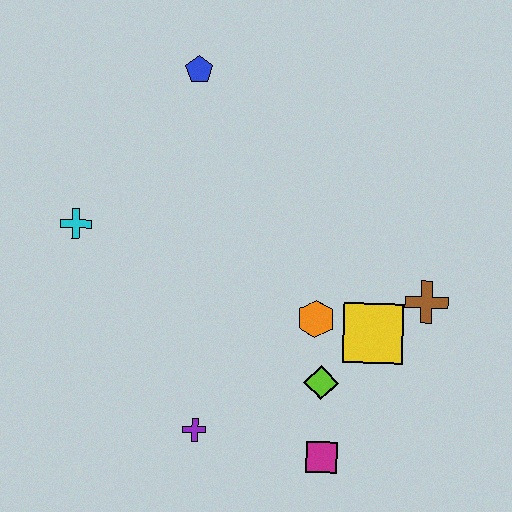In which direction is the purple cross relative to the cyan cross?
The purple cross is below the cyan cross.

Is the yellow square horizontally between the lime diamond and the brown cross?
Yes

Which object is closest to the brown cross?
The yellow square is closest to the brown cross.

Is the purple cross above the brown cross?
No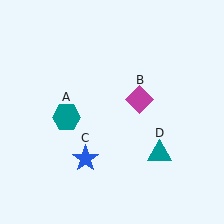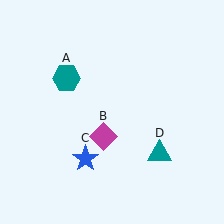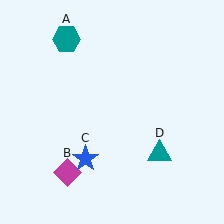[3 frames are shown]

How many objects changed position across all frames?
2 objects changed position: teal hexagon (object A), magenta diamond (object B).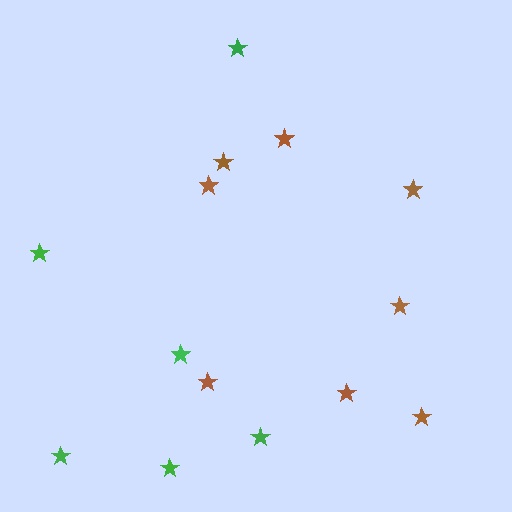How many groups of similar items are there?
There are 2 groups: one group of green stars (6) and one group of brown stars (8).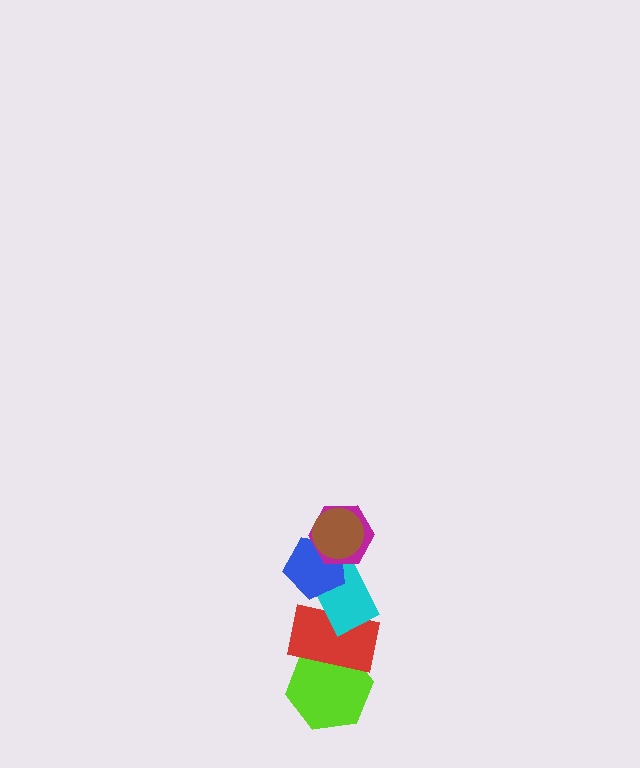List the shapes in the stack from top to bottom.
From top to bottom: the brown circle, the magenta hexagon, the blue pentagon, the cyan rectangle, the red rectangle, the lime hexagon.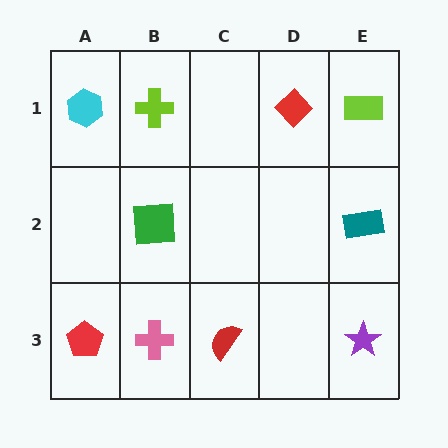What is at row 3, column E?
A purple star.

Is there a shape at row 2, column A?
No, that cell is empty.